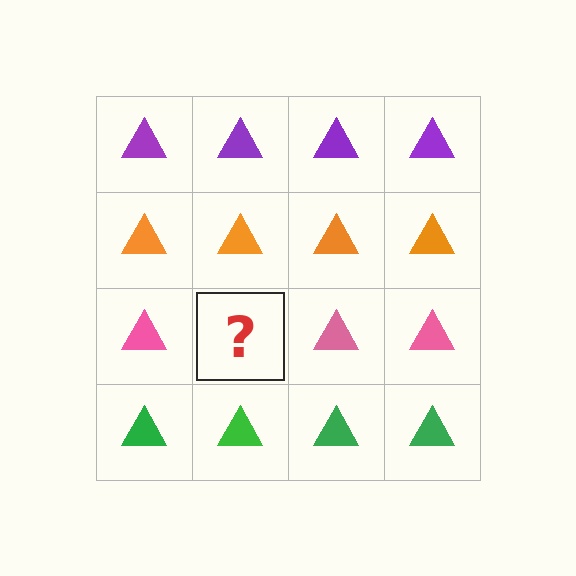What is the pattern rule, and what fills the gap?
The rule is that each row has a consistent color. The gap should be filled with a pink triangle.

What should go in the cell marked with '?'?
The missing cell should contain a pink triangle.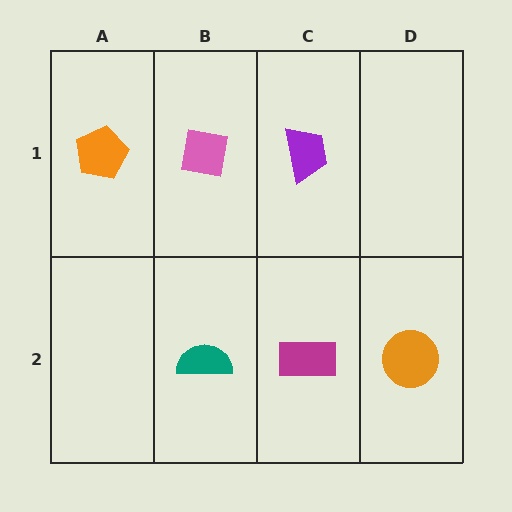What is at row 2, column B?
A teal semicircle.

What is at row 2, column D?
An orange circle.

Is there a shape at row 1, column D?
No, that cell is empty.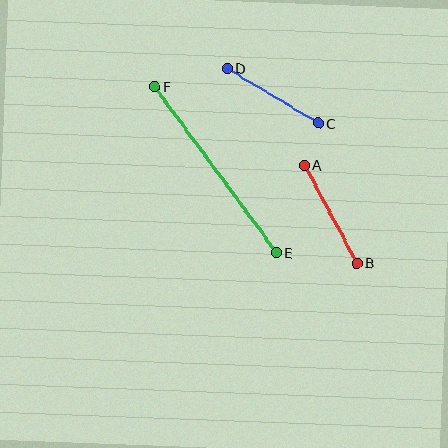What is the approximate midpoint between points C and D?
The midpoint is at approximately (273, 96) pixels.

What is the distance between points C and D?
The distance is approximately 106 pixels.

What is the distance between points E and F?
The distance is approximately 206 pixels.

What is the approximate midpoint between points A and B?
The midpoint is at approximately (331, 214) pixels.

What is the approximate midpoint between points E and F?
The midpoint is at approximately (215, 170) pixels.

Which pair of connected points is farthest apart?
Points E and F are farthest apart.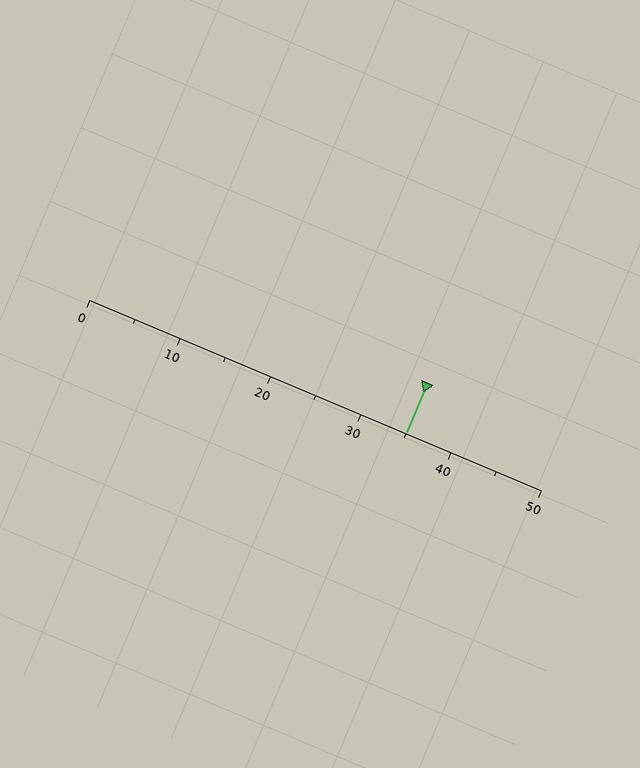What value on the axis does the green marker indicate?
The marker indicates approximately 35.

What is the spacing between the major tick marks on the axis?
The major ticks are spaced 10 apart.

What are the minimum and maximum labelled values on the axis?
The axis runs from 0 to 50.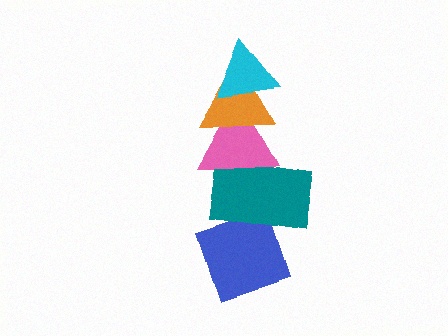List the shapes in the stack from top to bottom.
From top to bottom: the cyan triangle, the orange triangle, the pink triangle, the teal rectangle, the blue diamond.